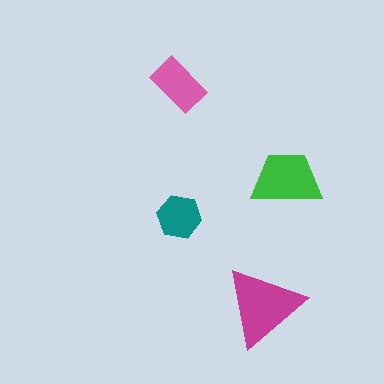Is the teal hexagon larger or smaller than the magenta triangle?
Smaller.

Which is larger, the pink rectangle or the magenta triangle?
The magenta triangle.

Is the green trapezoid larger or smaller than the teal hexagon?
Larger.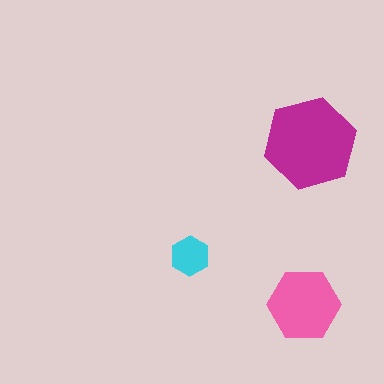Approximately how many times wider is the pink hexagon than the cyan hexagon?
About 2 times wider.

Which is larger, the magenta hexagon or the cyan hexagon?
The magenta one.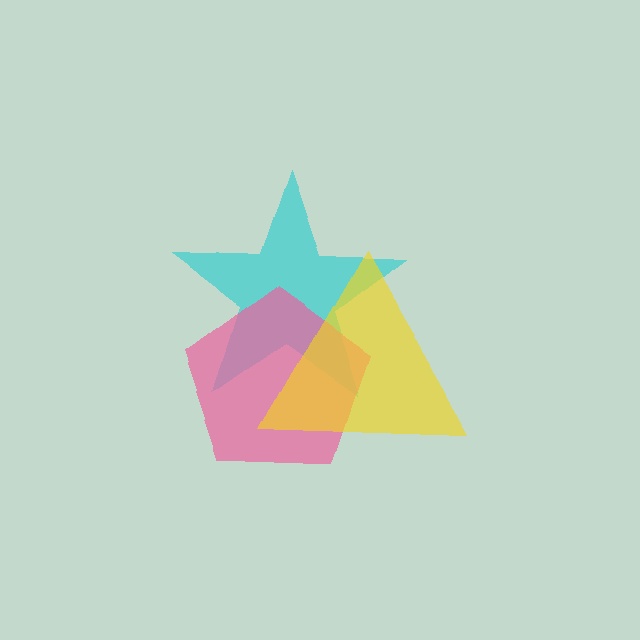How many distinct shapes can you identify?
There are 3 distinct shapes: a cyan star, a pink pentagon, a yellow triangle.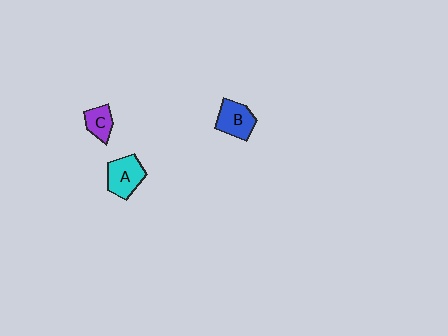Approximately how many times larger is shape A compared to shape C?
Approximately 1.6 times.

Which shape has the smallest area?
Shape C (purple).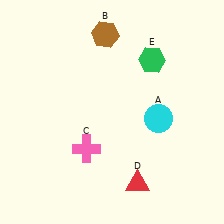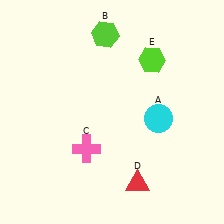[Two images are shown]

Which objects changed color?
B changed from brown to lime. E changed from green to lime.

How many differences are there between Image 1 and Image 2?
There are 2 differences between the two images.